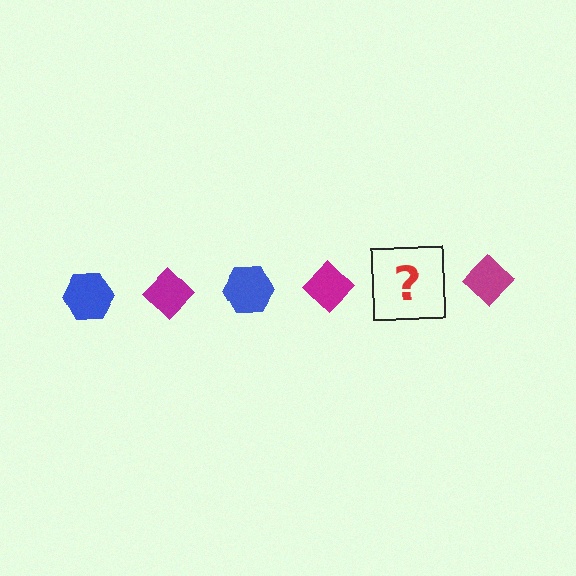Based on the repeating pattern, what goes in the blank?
The blank should be a blue hexagon.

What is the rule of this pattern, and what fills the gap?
The rule is that the pattern alternates between blue hexagon and magenta diamond. The gap should be filled with a blue hexagon.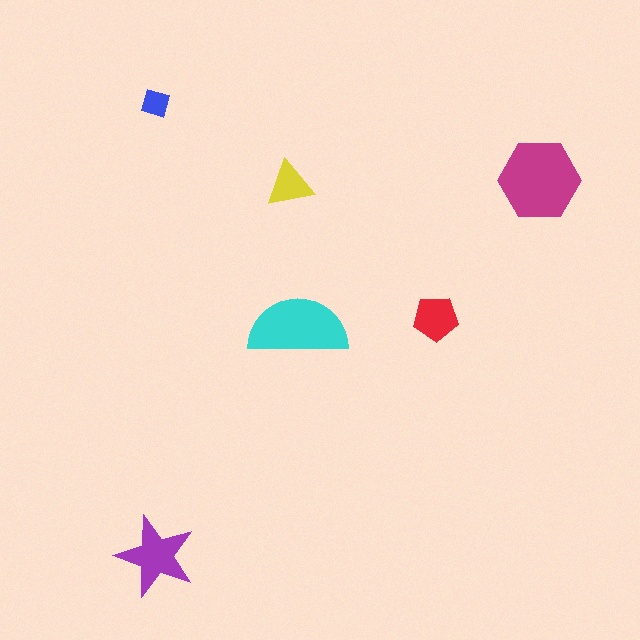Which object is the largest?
The magenta hexagon.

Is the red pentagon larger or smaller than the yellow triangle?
Larger.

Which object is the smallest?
The blue diamond.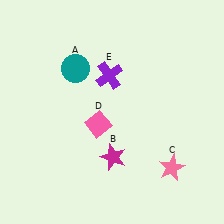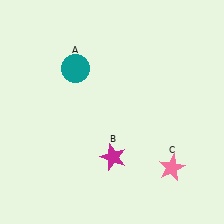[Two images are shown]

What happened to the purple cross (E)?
The purple cross (E) was removed in Image 2. It was in the top-left area of Image 1.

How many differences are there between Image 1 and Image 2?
There are 2 differences between the two images.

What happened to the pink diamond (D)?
The pink diamond (D) was removed in Image 2. It was in the bottom-left area of Image 1.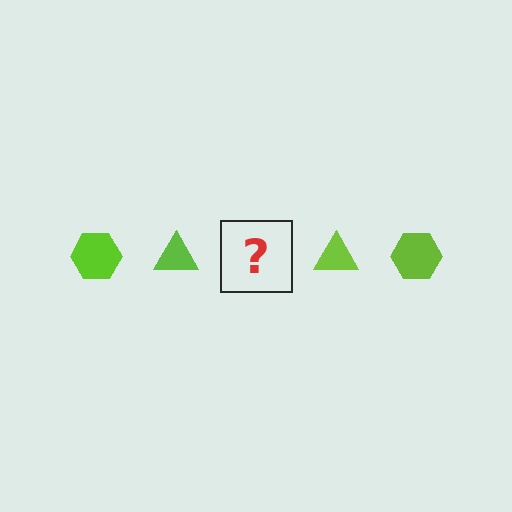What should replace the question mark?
The question mark should be replaced with a lime hexagon.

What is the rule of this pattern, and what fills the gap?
The rule is that the pattern cycles through hexagon, triangle shapes in lime. The gap should be filled with a lime hexagon.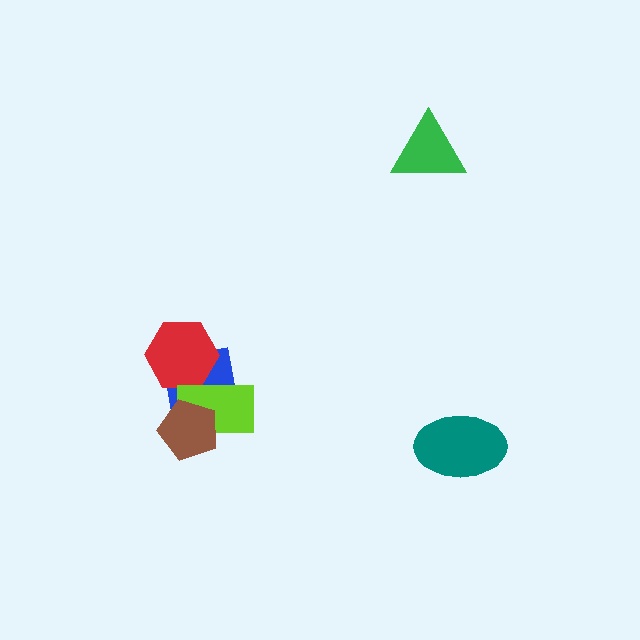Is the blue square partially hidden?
Yes, it is partially covered by another shape.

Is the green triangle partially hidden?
No, no other shape covers it.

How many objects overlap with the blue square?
3 objects overlap with the blue square.